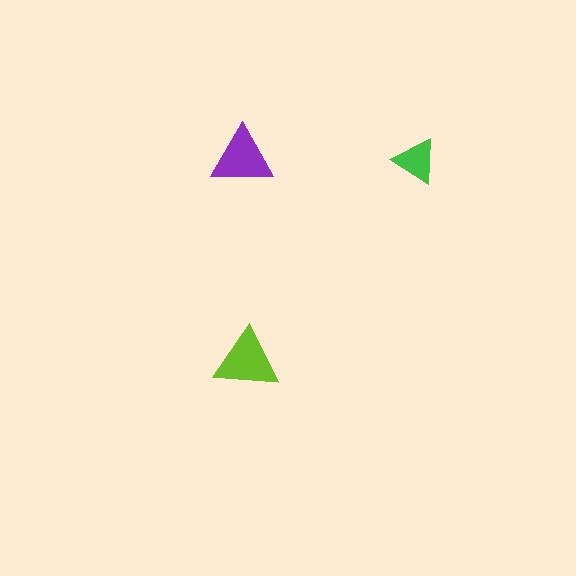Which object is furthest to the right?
The green triangle is rightmost.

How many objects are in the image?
There are 3 objects in the image.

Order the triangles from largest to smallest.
the lime one, the purple one, the green one.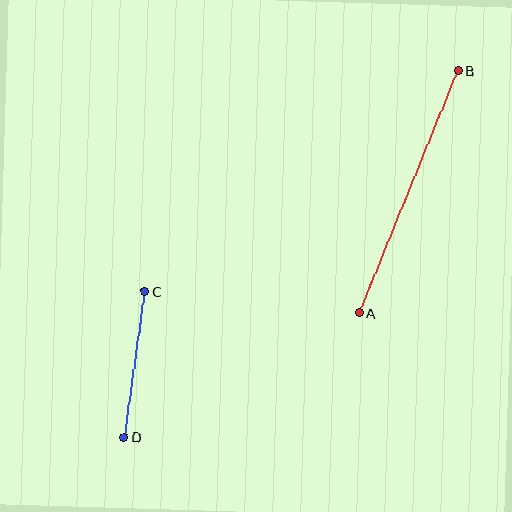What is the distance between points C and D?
The distance is approximately 147 pixels.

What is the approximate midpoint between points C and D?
The midpoint is at approximately (135, 364) pixels.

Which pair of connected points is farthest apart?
Points A and B are farthest apart.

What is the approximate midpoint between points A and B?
The midpoint is at approximately (409, 192) pixels.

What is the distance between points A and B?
The distance is approximately 261 pixels.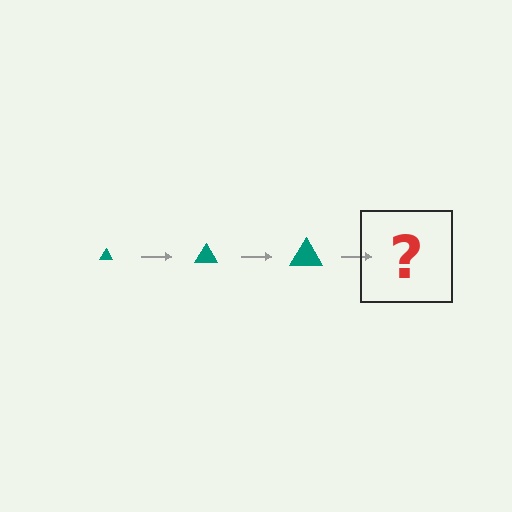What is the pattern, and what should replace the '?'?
The pattern is that the triangle gets progressively larger each step. The '?' should be a teal triangle, larger than the previous one.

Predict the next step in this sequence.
The next step is a teal triangle, larger than the previous one.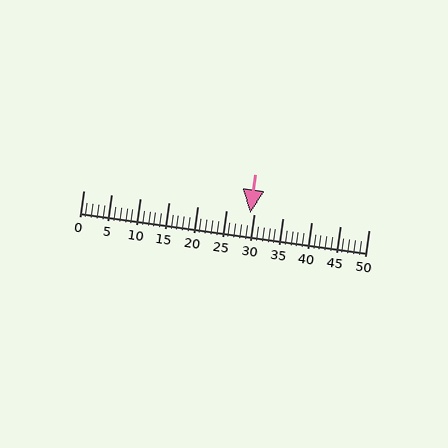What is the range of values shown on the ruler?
The ruler shows values from 0 to 50.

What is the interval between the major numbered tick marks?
The major tick marks are spaced 5 units apart.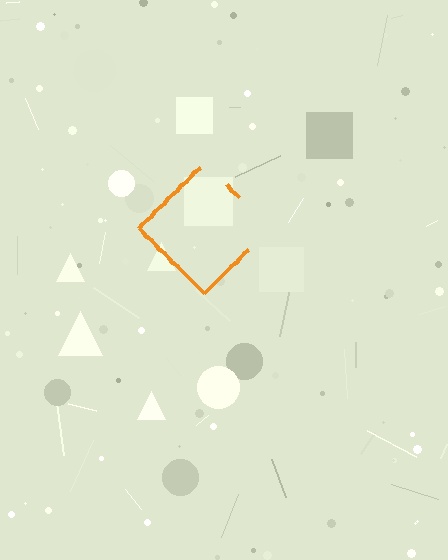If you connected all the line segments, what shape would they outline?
They would outline a diamond.